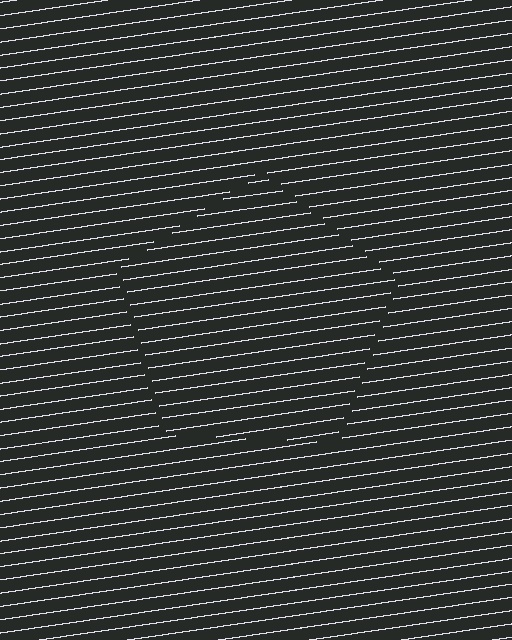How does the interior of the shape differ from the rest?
The interior of the shape contains the same grating, shifted by half a period — the contour is defined by the phase discontinuity where line-ends from the inner and outer gratings abut.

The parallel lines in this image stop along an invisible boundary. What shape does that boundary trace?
An illusory pentagon. The interior of the shape contains the same grating, shifted by half a period — the contour is defined by the phase discontinuity where line-ends from the inner and outer gratings abut.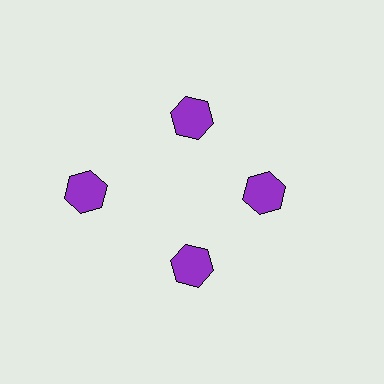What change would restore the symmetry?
The symmetry would be restored by moving it inward, back onto the ring so that all 4 hexagons sit at equal angles and equal distance from the center.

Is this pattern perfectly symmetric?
No. The 4 purple hexagons are arranged in a ring, but one element near the 9 o'clock position is pushed outward from the center, breaking the 4-fold rotational symmetry.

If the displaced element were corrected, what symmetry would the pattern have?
It would have 4-fold rotational symmetry — the pattern would map onto itself every 90 degrees.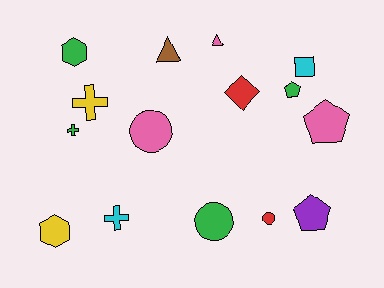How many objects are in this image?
There are 15 objects.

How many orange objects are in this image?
There are no orange objects.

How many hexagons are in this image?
There are 2 hexagons.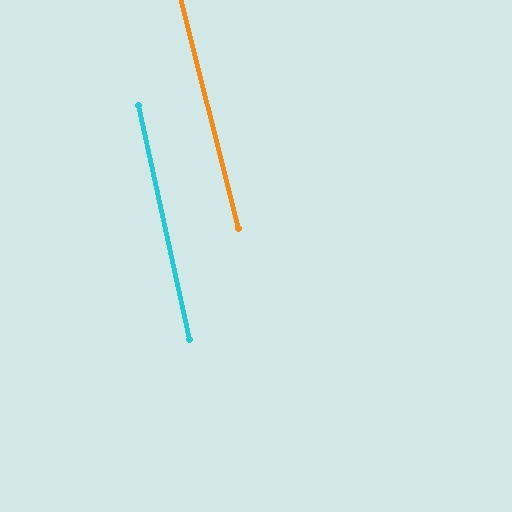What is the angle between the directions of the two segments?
Approximately 2 degrees.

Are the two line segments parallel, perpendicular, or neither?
Parallel — their directions differ by only 1.7°.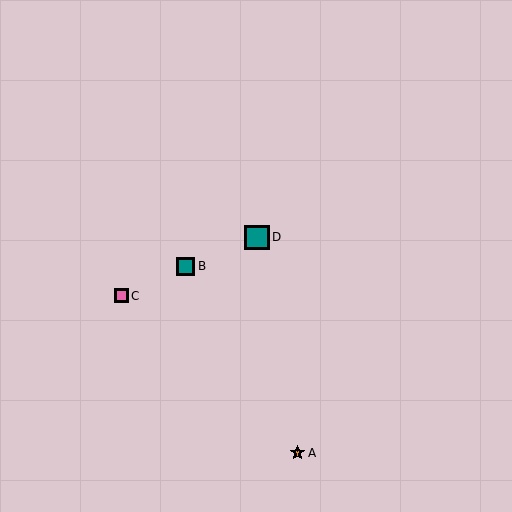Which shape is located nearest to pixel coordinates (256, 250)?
The teal square (labeled D) at (257, 237) is nearest to that location.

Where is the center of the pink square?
The center of the pink square is at (121, 296).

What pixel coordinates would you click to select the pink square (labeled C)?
Click at (121, 296) to select the pink square C.